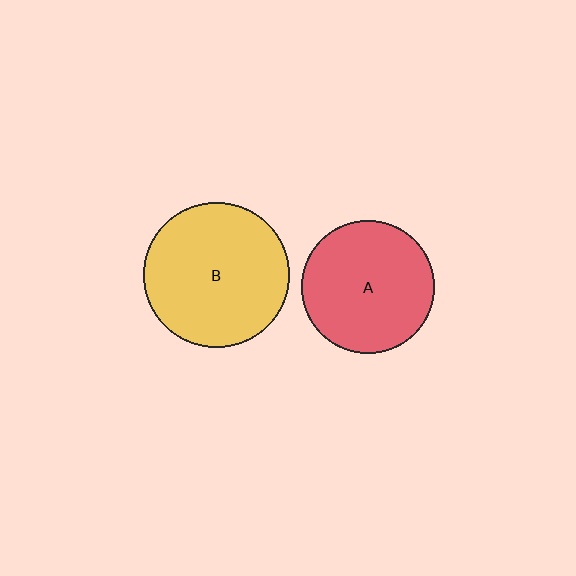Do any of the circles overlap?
No, none of the circles overlap.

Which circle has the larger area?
Circle B (yellow).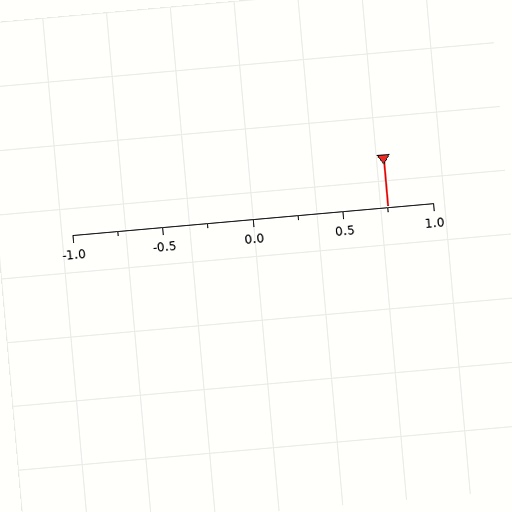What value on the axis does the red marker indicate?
The marker indicates approximately 0.75.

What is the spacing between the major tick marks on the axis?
The major ticks are spaced 0.5 apart.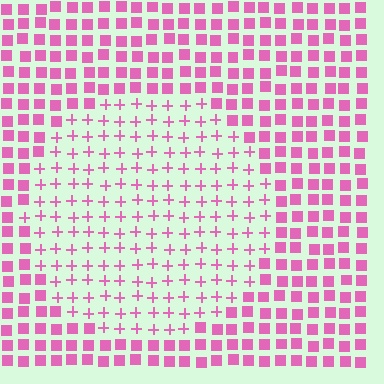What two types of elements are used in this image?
The image uses plus signs inside the circle region and squares outside it.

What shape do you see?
I see a circle.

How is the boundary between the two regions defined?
The boundary is defined by a change in element shape: plus signs inside vs. squares outside. All elements share the same color and spacing.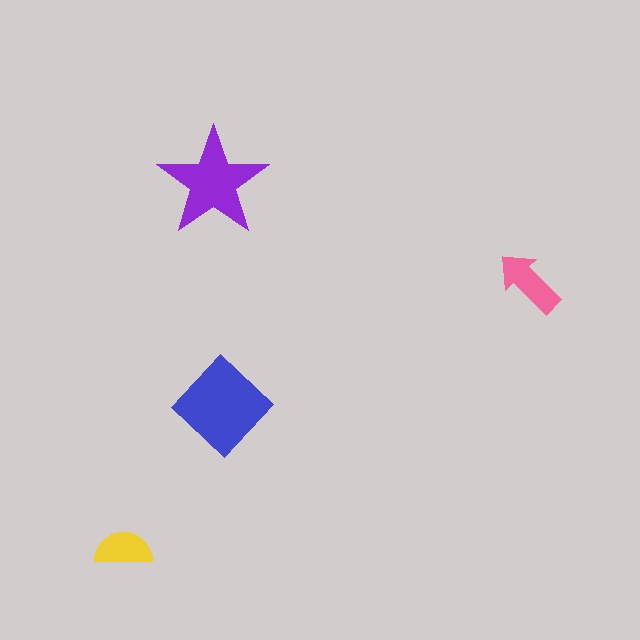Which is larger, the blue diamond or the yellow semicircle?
The blue diamond.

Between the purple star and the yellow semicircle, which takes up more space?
The purple star.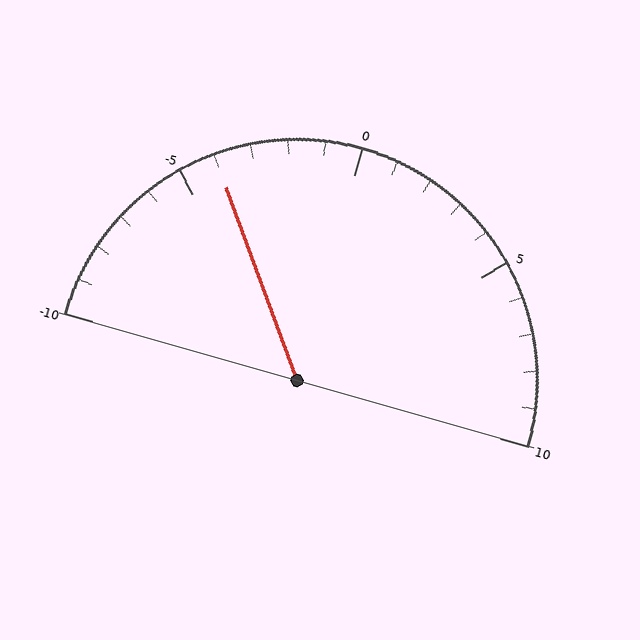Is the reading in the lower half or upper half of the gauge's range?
The reading is in the lower half of the range (-10 to 10).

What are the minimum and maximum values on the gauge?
The gauge ranges from -10 to 10.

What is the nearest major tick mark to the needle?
The nearest major tick mark is -5.